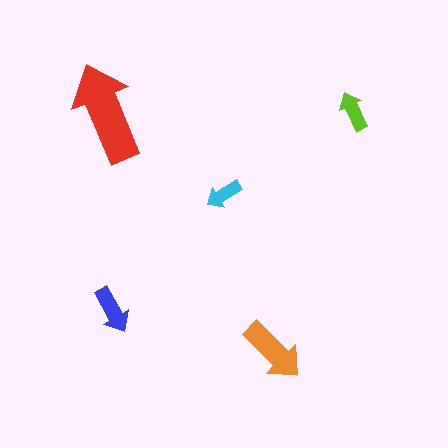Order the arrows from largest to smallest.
the red one, the orange one, the blue one, the lime one, the cyan one.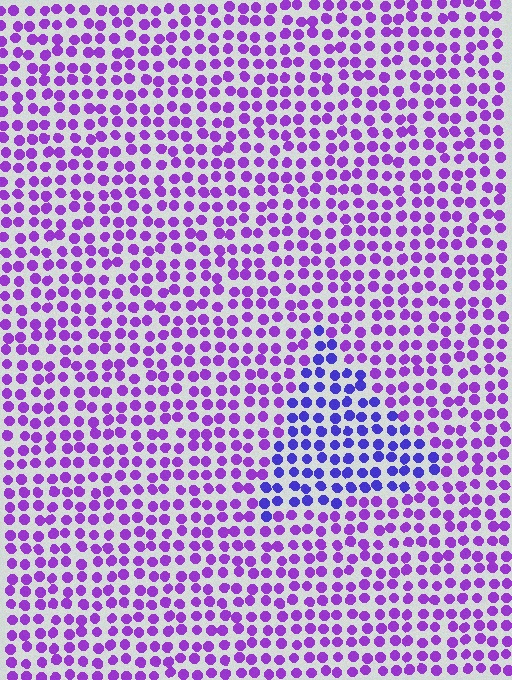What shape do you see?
I see a triangle.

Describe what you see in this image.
The image is filled with small purple elements in a uniform arrangement. A triangle-shaped region is visible where the elements are tinted to a slightly different hue, forming a subtle color boundary.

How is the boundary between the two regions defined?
The boundary is defined purely by a slight shift in hue (about 34 degrees). Spacing, size, and orientation are identical on both sides.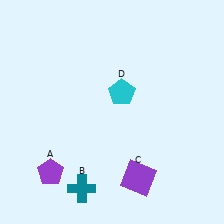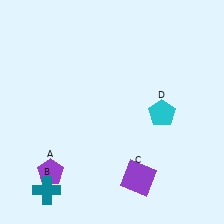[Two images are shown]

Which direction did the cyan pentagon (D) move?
The cyan pentagon (D) moved right.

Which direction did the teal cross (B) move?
The teal cross (B) moved left.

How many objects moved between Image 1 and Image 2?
2 objects moved between the two images.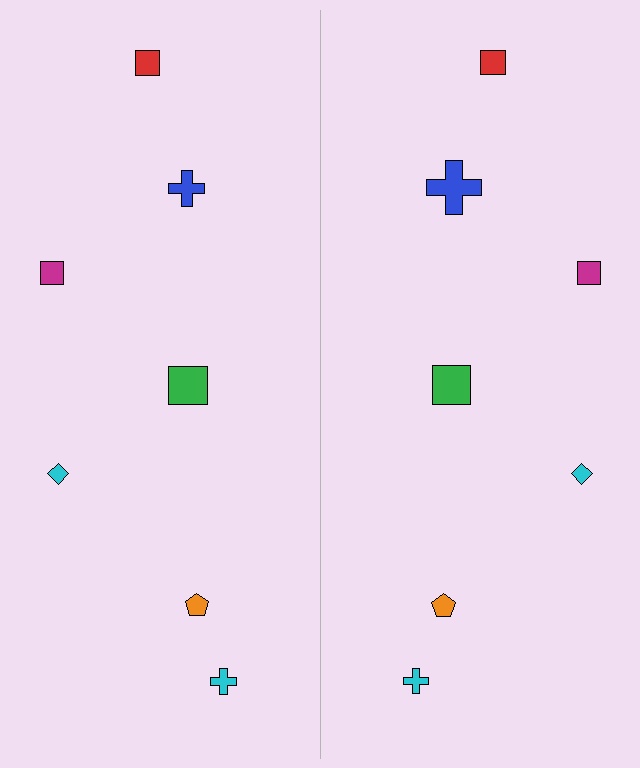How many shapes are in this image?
There are 14 shapes in this image.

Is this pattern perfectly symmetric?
No, the pattern is not perfectly symmetric. The blue cross on the right side has a different size than its mirror counterpart.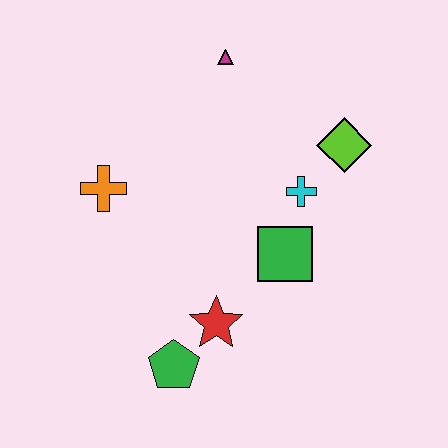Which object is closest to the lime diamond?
The cyan cross is closest to the lime diamond.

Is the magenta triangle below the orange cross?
No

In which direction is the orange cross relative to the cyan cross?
The orange cross is to the left of the cyan cross.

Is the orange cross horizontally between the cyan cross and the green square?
No